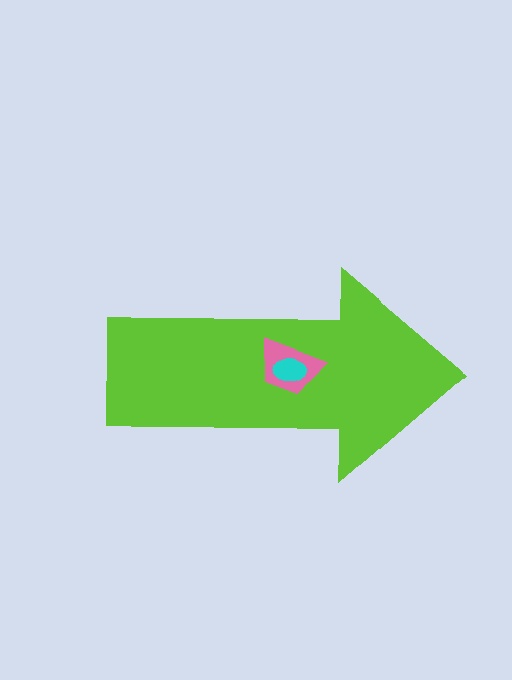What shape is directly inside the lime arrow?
The pink trapezoid.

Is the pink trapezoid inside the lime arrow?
Yes.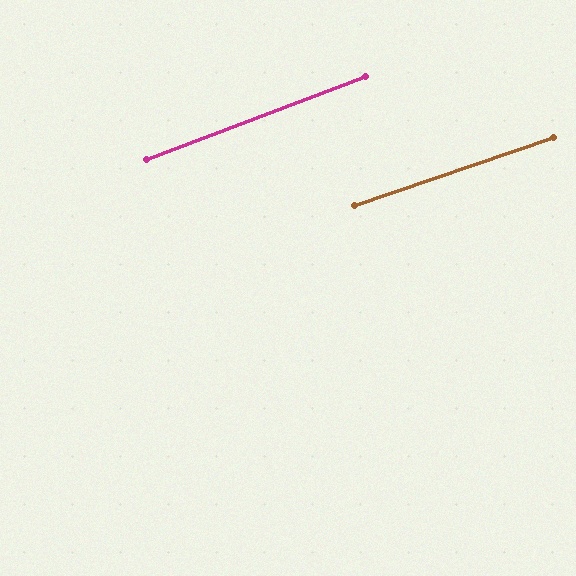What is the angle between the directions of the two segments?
Approximately 2 degrees.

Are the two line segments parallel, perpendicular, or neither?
Parallel — their directions differ by only 1.9°.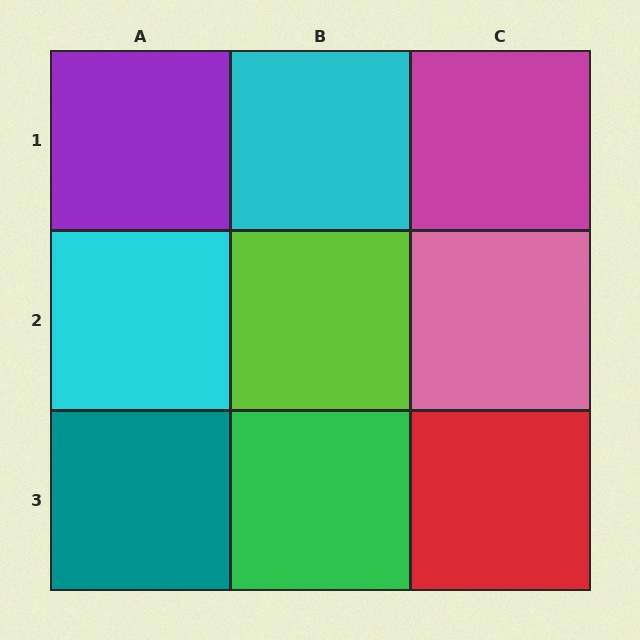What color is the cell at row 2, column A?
Cyan.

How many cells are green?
1 cell is green.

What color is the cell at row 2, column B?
Lime.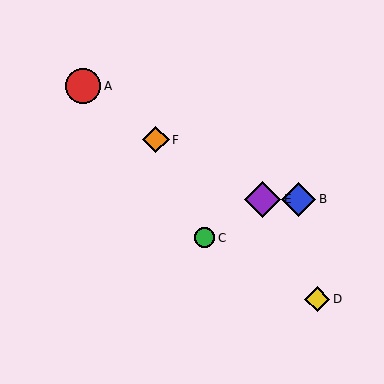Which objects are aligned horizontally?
Objects B, E are aligned horizontally.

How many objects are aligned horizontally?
2 objects (B, E) are aligned horizontally.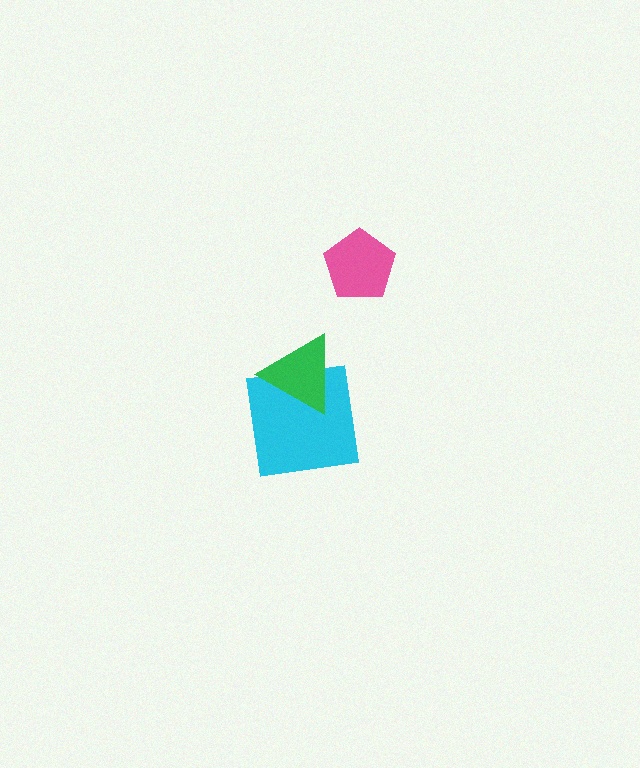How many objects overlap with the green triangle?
1 object overlaps with the green triangle.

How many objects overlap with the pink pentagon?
0 objects overlap with the pink pentagon.